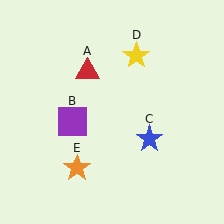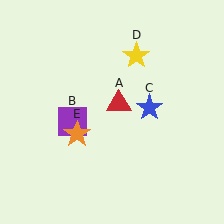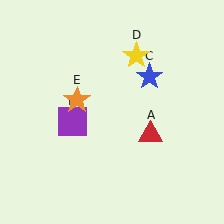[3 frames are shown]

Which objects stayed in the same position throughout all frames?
Purple square (object B) and yellow star (object D) remained stationary.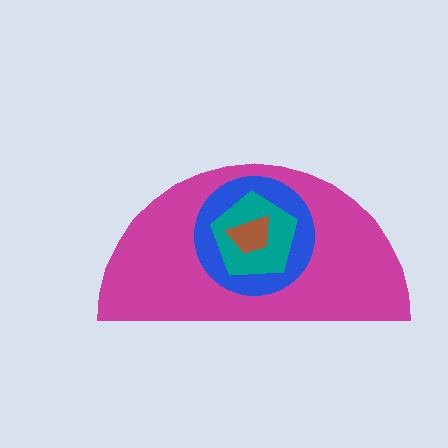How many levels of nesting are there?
4.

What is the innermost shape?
The brown trapezoid.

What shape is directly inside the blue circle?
The teal pentagon.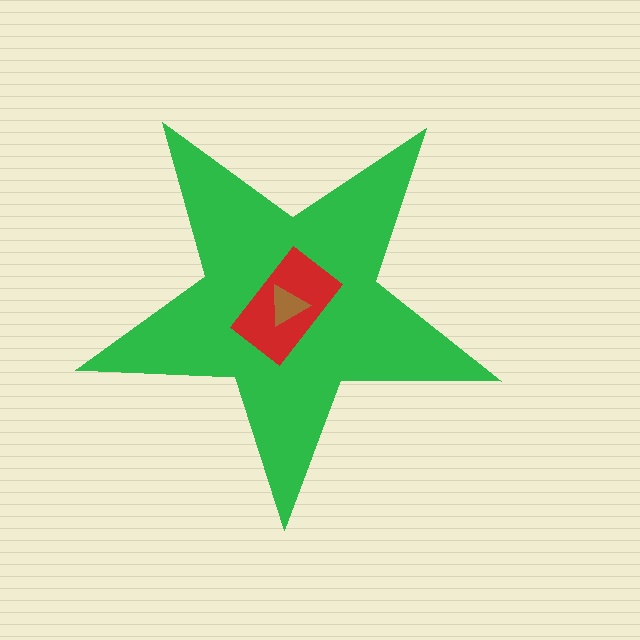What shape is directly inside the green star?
The red rectangle.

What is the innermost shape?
The brown triangle.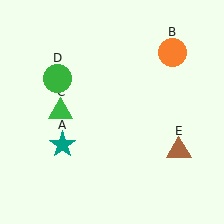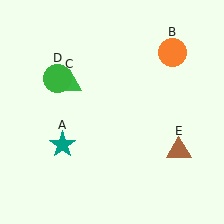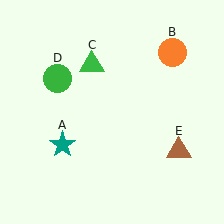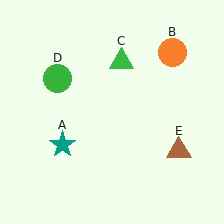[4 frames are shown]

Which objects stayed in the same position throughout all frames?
Teal star (object A) and orange circle (object B) and green circle (object D) and brown triangle (object E) remained stationary.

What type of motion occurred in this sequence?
The green triangle (object C) rotated clockwise around the center of the scene.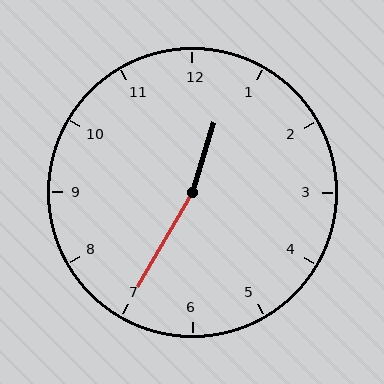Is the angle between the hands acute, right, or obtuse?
It is obtuse.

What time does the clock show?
12:35.